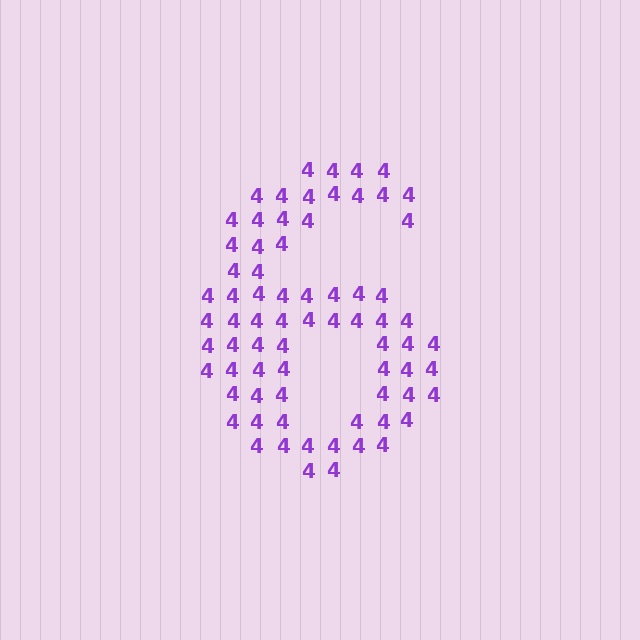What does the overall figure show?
The overall figure shows the digit 6.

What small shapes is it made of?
It is made of small digit 4's.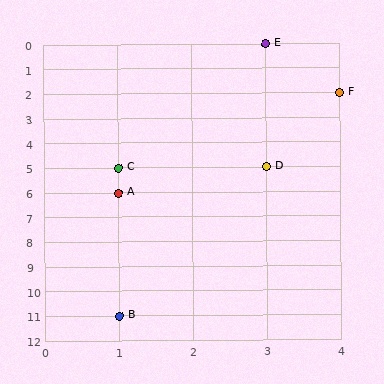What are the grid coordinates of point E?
Point E is at grid coordinates (3, 0).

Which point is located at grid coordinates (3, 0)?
Point E is at (3, 0).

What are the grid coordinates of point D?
Point D is at grid coordinates (3, 5).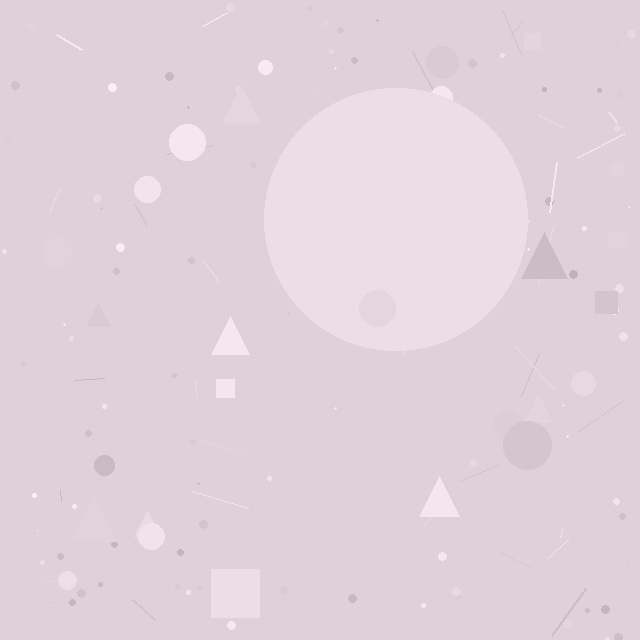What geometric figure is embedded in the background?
A circle is embedded in the background.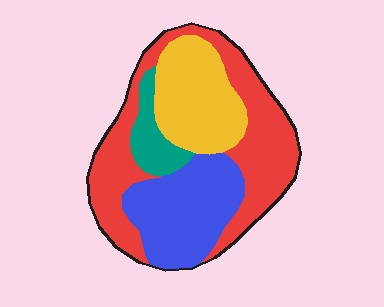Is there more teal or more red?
Red.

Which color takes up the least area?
Teal, at roughly 10%.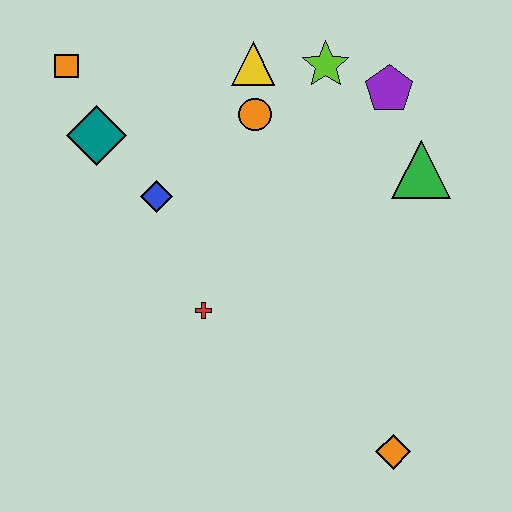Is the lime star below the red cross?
No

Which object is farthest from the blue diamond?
The orange diamond is farthest from the blue diamond.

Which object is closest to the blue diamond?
The teal diamond is closest to the blue diamond.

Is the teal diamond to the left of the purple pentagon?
Yes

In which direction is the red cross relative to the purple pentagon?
The red cross is below the purple pentagon.